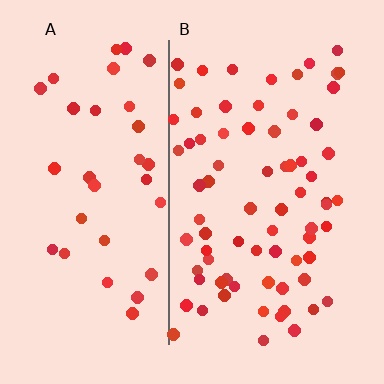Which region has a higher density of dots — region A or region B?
B (the right).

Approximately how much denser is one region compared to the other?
Approximately 2.1× — region B over region A.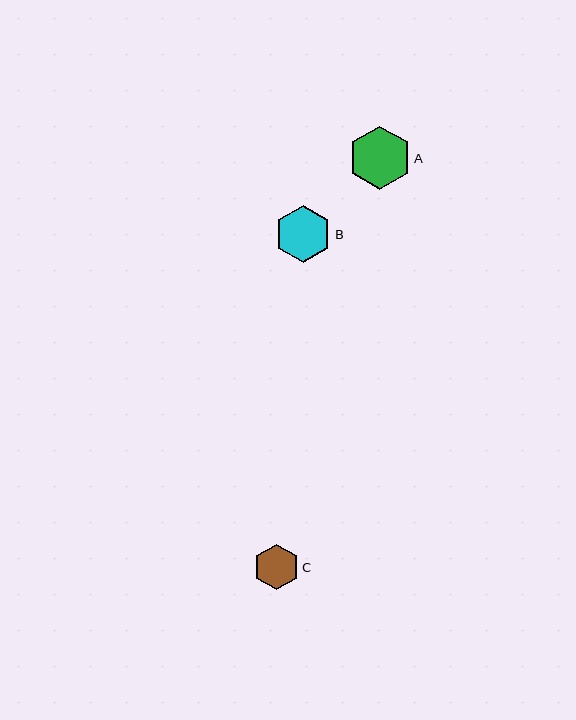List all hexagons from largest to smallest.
From largest to smallest: A, B, C.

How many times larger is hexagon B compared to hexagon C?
Hexagon B is approximately 1.3 times the size of hexagon C.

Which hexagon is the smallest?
Hexagon C is the smallest with a size of approximately 46 pixels.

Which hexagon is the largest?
Hexagon A is the largest with a size of approximately 63 pixels.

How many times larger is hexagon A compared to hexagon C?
Hexagon A is approximately 1.4 times the size of hexagon C.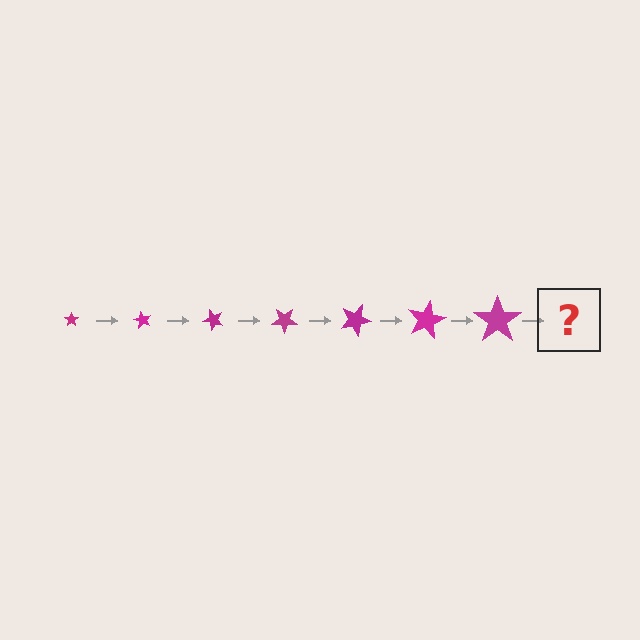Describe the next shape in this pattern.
It should be a star, larger than the previous one and rotated 420 degrees from the start.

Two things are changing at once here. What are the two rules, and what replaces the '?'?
The two rules are that the star grows larger each step and it rotates 60 degrees each step. The '?' should be a star, larger than the previous one and rotated 420 degrees from the start.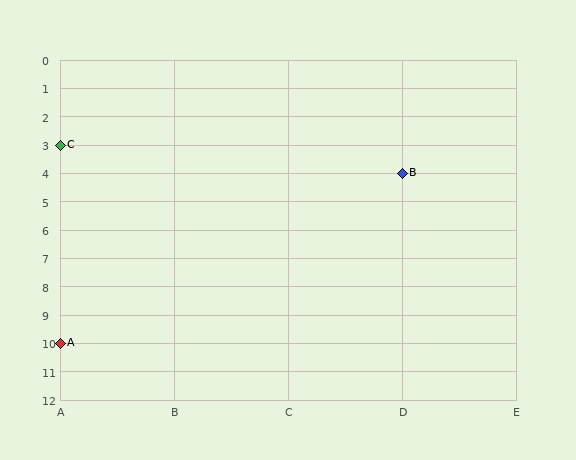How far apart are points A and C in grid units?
Points A and C are 7 rows apart.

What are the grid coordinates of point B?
Point B is at grid coordinates (D, 4).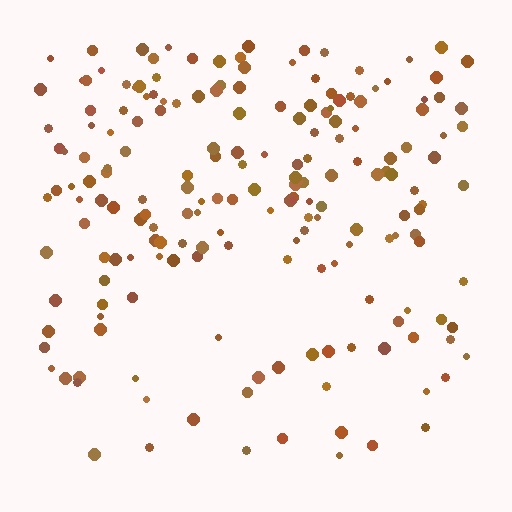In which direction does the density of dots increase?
From bottom to top, with the top side densest.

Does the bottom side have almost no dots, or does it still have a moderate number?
Still a moderate number, just noticeably fewer than the top.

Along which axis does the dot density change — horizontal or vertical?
Vertical.